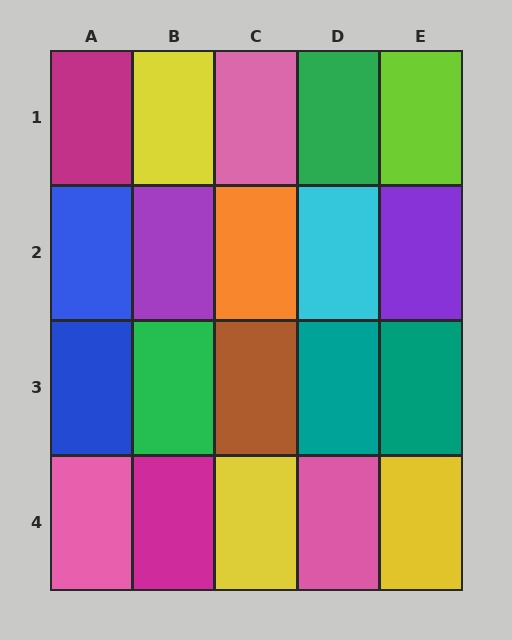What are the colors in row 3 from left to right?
Blue, green, brown, teal, teal.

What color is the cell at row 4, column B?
Magenta.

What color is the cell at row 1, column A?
Magenta.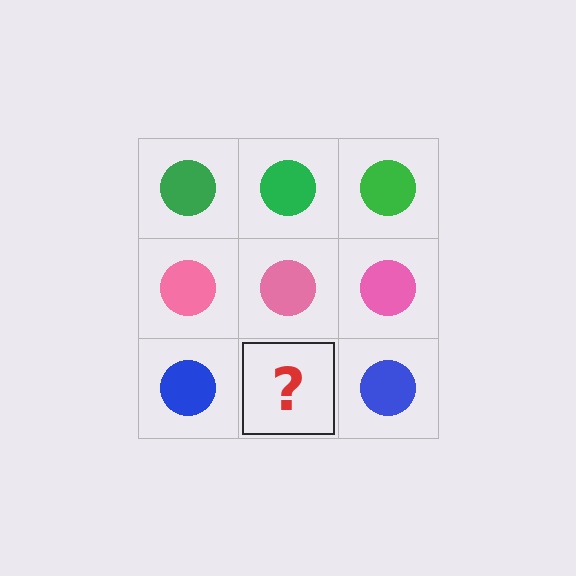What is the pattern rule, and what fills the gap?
The rule is that each row has a consistent color. The gap should be filled with a blue circle.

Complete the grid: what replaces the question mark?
The question mark should be replaced with a blue circle.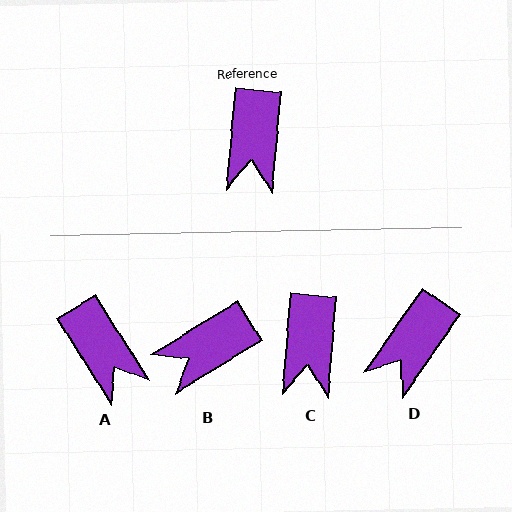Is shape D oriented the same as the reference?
No, it is off by about 30 degrees.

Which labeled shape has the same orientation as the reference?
C.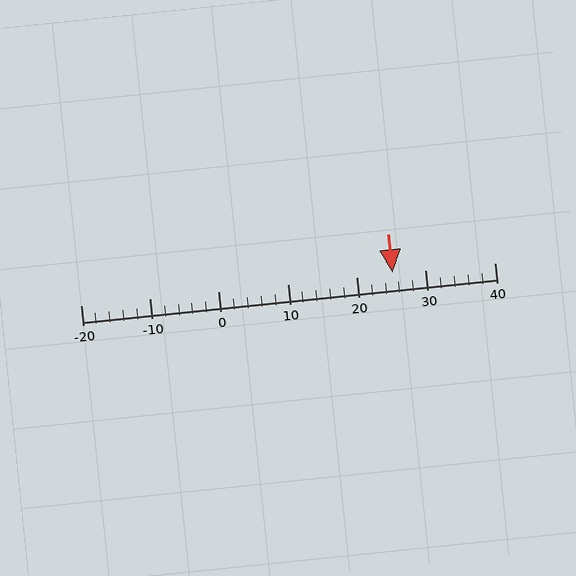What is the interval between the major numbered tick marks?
The major tick marks are spaced 10 units apart.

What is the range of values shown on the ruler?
The ruler shows values from -20 to 40.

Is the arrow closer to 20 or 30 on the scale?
The arrow is closer to 30.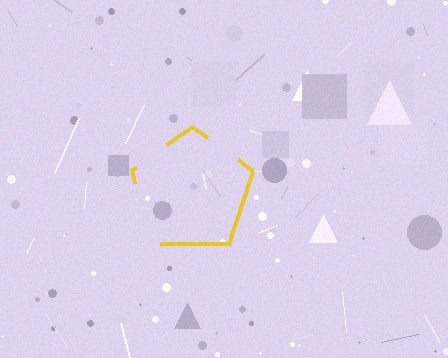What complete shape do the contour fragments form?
The contour fragments form a pentagon.